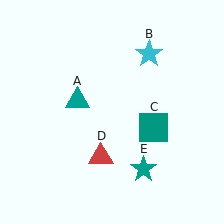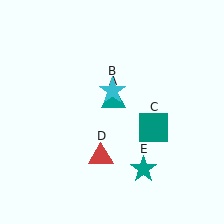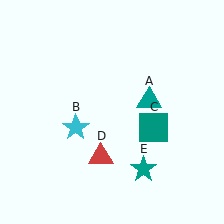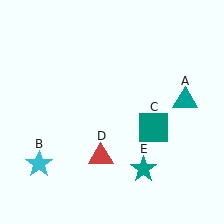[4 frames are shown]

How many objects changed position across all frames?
2 objects changed position: teal triangle (object A), cyan star (object B).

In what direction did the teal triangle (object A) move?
The teal triangle (object A) moved right.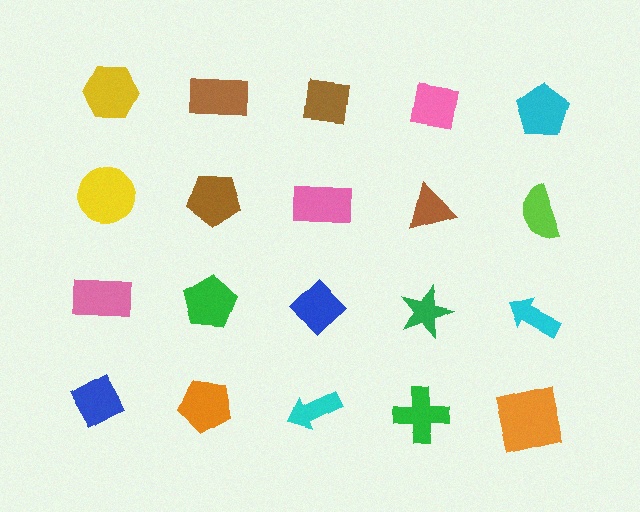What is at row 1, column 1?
A yellow hexagon.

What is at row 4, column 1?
A blue diamond.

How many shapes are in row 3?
5 shapes.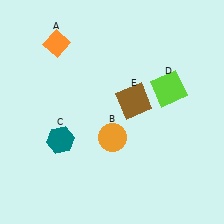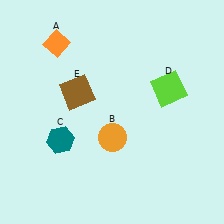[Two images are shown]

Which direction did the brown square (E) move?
The brown square (E) moved left.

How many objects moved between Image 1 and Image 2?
1 object moved between the two images.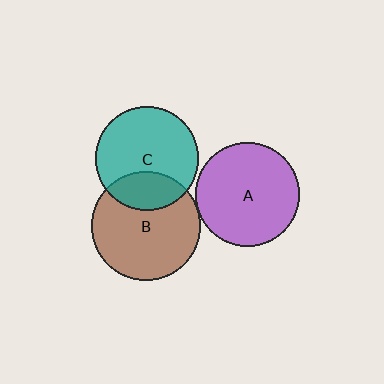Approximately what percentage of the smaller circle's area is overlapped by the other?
Approximately 25%.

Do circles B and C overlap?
Yes.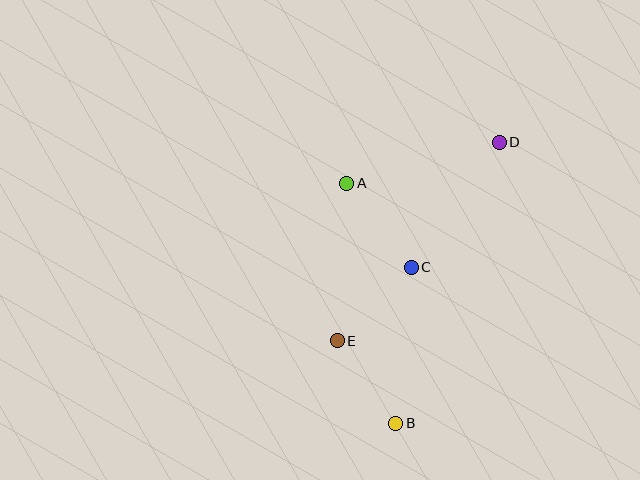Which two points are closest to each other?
Points B and E are closest to each other.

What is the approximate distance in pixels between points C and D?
The distance between C and D is approximately 153 pixels.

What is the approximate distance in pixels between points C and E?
The distance between C and E is approximately 105 pixels.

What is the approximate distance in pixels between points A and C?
The distance between A and C is approximately 106 pixels.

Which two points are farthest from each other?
Points B and D are farthest from each other.